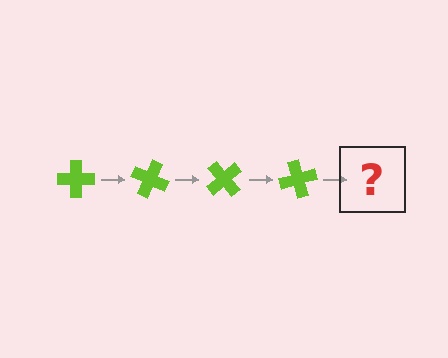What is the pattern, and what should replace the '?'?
The pattern is that the cross rotates 25 degrees each step. The '?' should be a lime cross rotated 100 degrees.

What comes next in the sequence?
The next element should be a lime cross rotated 100 degrees.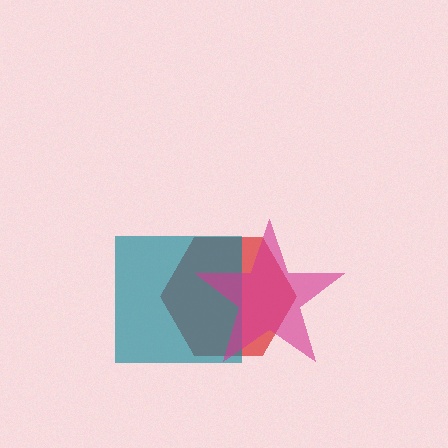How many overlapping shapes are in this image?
There are 3 overlapping shapes in the image.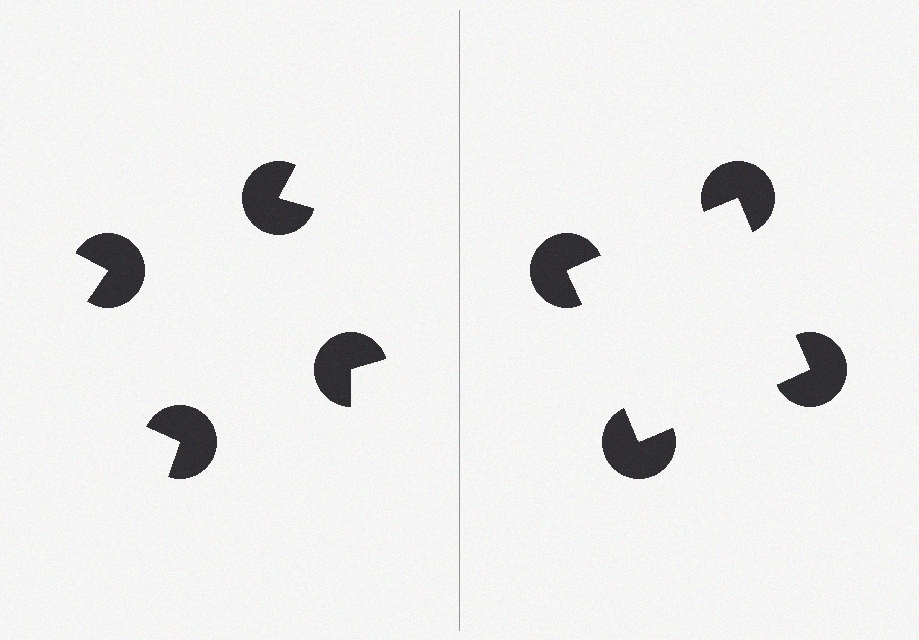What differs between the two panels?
The pac-man discs are positioned identically on both sides; only the wedge orientations differ. On the right they align to a square; on the left they are misaligned.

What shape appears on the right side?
An illusory square.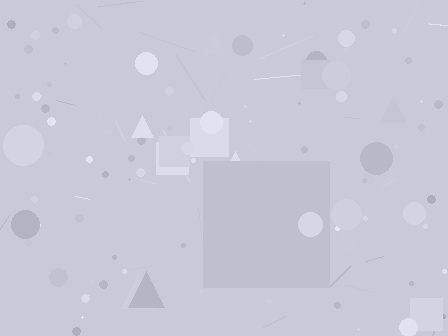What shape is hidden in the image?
A square is hidden in the image.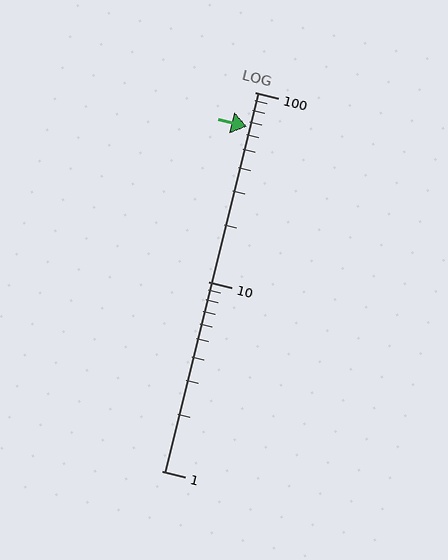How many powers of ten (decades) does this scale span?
The scale spans 2 decades, from 1 to 100.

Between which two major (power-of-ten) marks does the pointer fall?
The pointer is between 10 and 100.